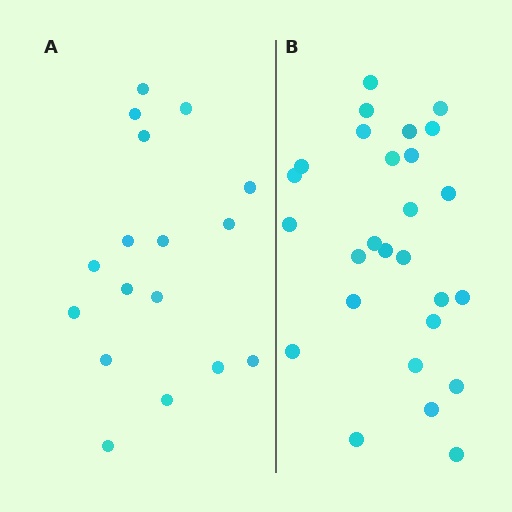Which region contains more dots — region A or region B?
Region B (the right region) has more dots.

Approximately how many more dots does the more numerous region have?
Region B has roughly 10 or so more dots than region A.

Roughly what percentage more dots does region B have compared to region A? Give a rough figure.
About 60% more.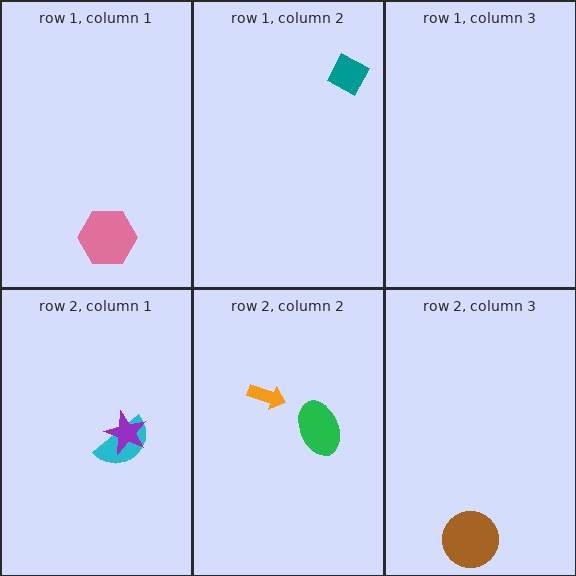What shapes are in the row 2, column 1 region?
The cyan semicircle, the purple star.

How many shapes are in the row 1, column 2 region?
1.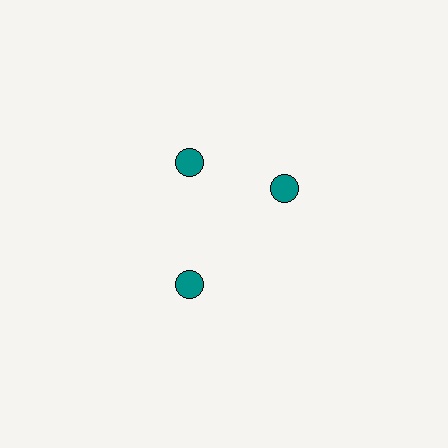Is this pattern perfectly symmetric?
No. The 3 teal circles are arranged in a ring, but one element near the 3 o'clock position is rotated out of alignment along the ring, breaking the 3-fold rotational symmetry.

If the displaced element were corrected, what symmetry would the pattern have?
It would have 3-fold rotational symmetry — the pattern would map onto itself every 120 degrees.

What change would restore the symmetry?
The symmetry would be restored by rotating it back into even spacing with its neighbors so that all 3 circles sit at equal angles and equal distance from the center.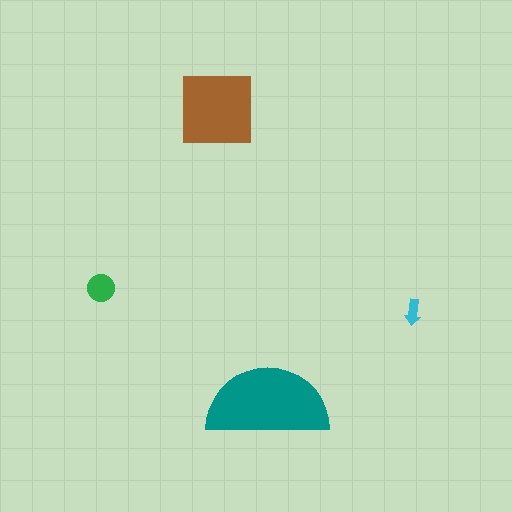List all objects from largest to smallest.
The teal semicircle, the brown square, the green circle, the cyan arrow.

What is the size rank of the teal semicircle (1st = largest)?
1st.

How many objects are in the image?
There are 4 objects in the image.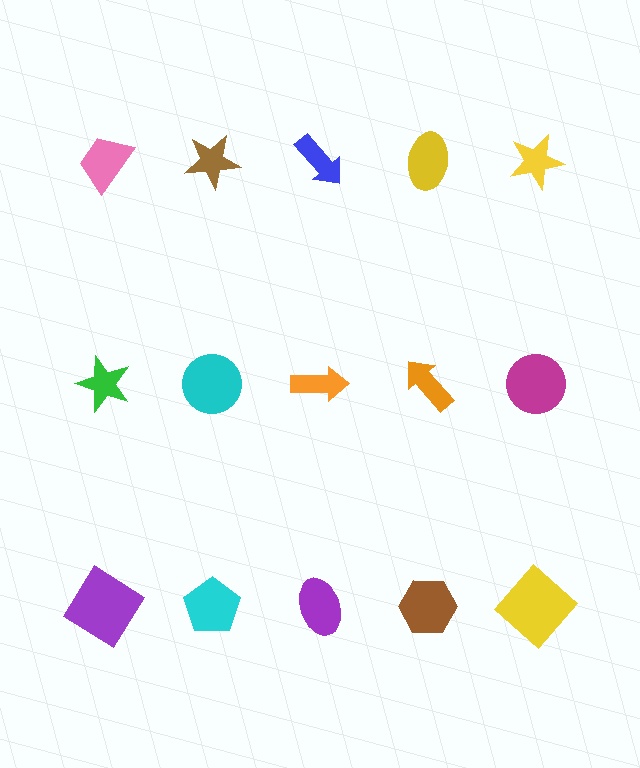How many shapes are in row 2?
5 shapes.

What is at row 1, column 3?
A blue arrow.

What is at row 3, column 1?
A purple diamond.